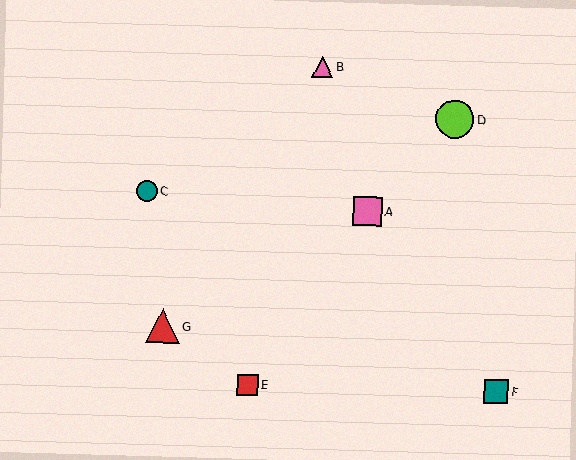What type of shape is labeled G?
Shape G is a red triangle.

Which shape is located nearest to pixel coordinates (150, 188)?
The teal circle (labeled C) at (147, 191) is nearest to that location.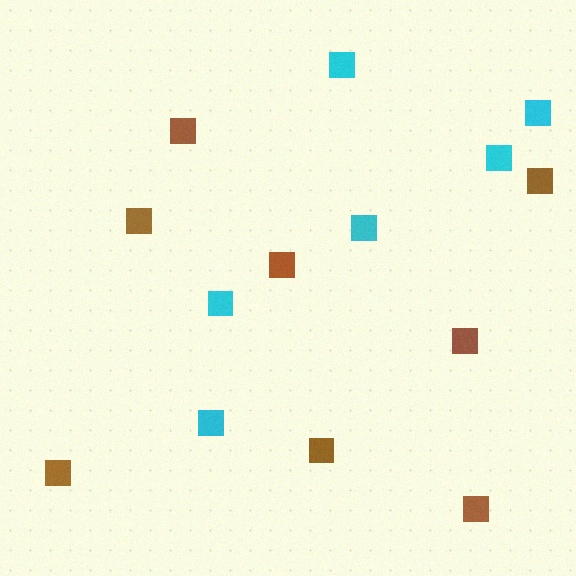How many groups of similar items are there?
There are 2 groups: one group of brown squares (8) and one group of cyan squares (6).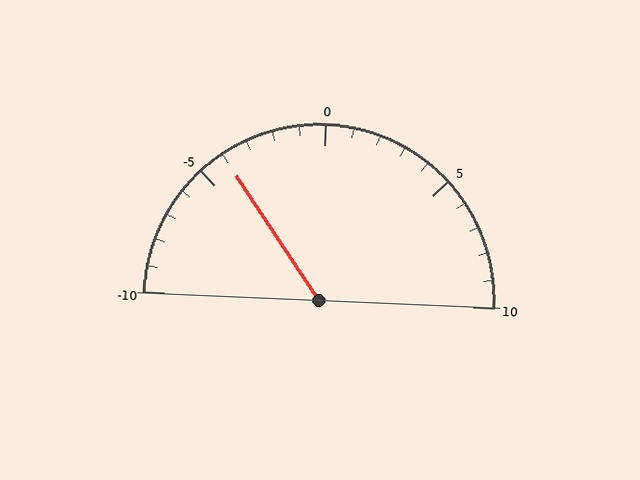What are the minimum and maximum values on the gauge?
The gauge ranges from -10 to 10.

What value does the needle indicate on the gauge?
The needle indicates approximately -4.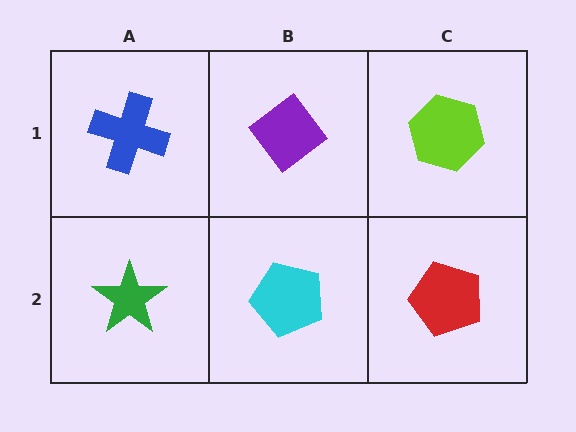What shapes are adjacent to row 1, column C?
A red pentagon (row 2, column C), a purple diamond (row 1, column B).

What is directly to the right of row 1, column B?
A lime hexagon.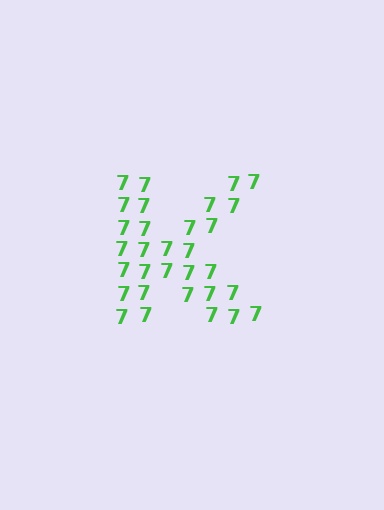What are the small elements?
The small elements are digit 7's.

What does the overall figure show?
The overall figure shows the letter K.